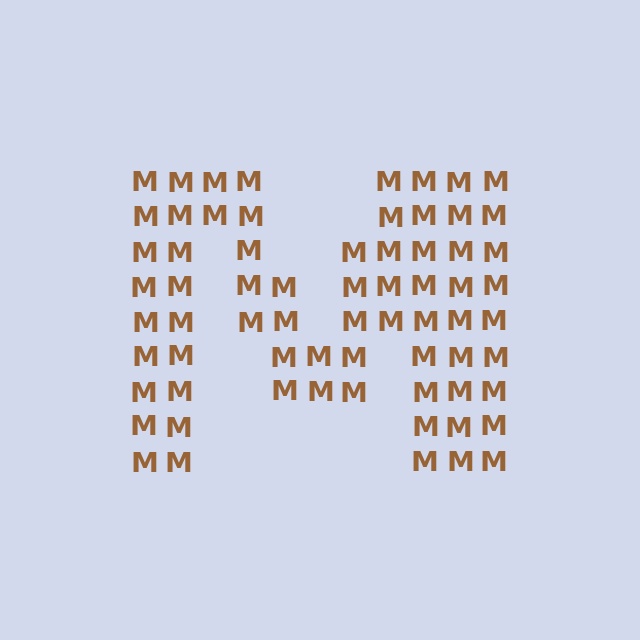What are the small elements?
The small elements are letter M's.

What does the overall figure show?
The overall figure shows the letter M.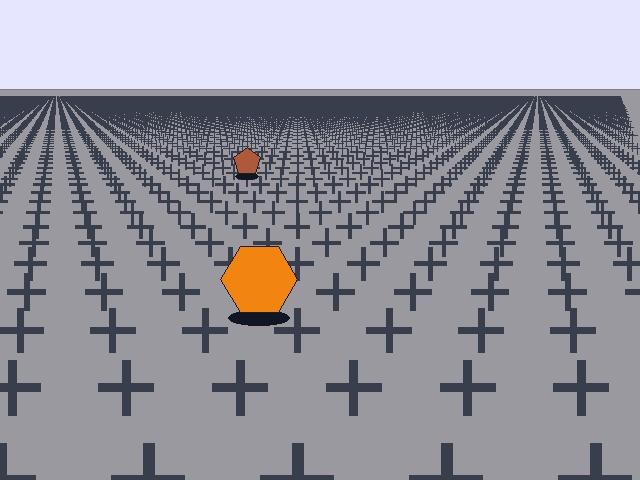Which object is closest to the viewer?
The orange hexagon is closest. The texture marks near it are larger and more spread out.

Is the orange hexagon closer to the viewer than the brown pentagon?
Yes. The orange hexagon is closer — you can tell from the texture gradient: the ground texture is coarser near it.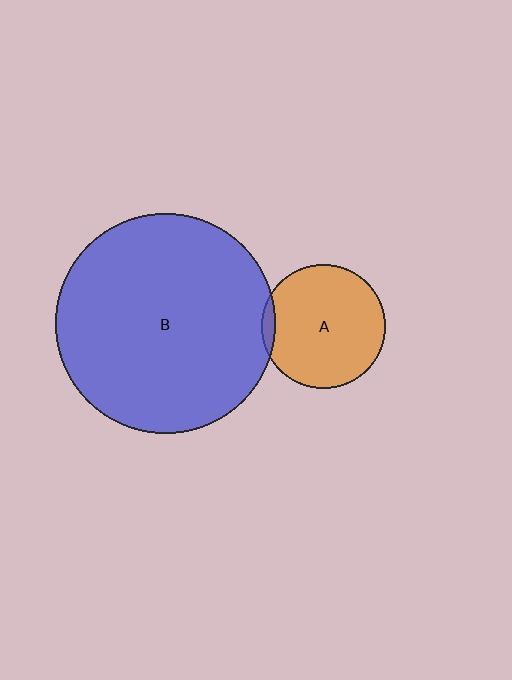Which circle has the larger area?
Circle B (blue).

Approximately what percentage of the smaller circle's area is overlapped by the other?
Approximately 5%.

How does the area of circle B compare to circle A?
Approximately 3.2 times.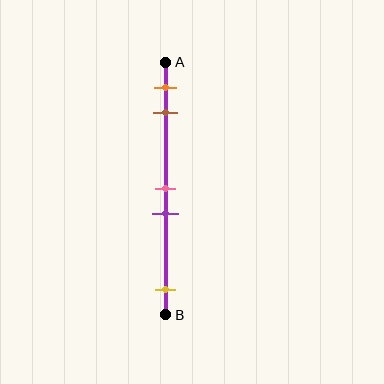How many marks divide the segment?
There are 5 marks dividing the segment.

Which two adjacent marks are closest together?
The pink and purple marks are the closest adjacent pair.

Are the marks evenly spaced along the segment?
No, the marks are not evenly spaced.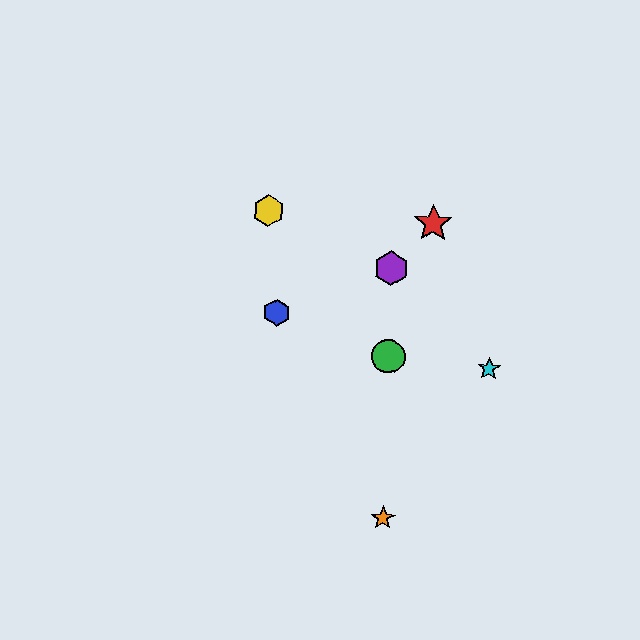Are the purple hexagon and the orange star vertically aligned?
Yes, both are at x≈391.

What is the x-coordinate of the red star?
The red star is at x≈433.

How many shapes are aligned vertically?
3 shapes (the green circle, the purple hexagon, the orange star) are aligned vertically.